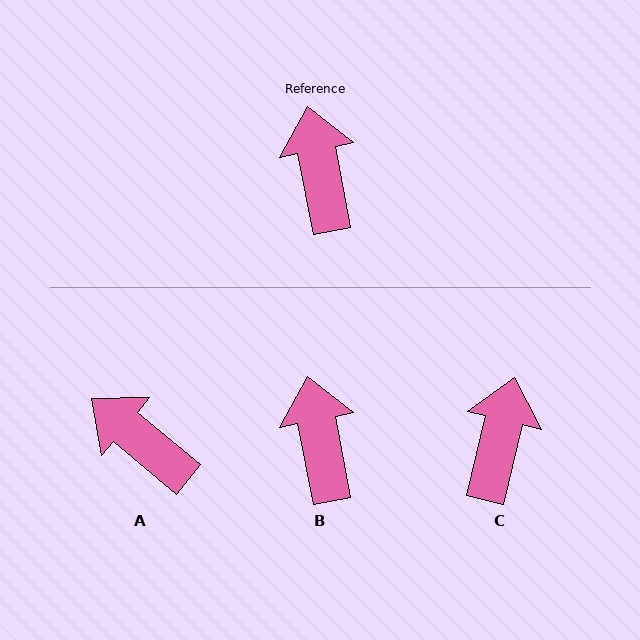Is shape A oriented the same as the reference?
No, it is off by about 39 degrees.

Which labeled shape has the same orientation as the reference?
B.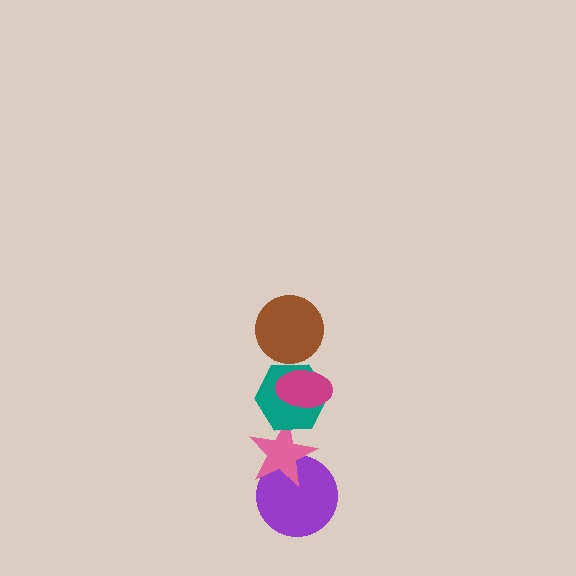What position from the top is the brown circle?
The brown circle is 1st from the top.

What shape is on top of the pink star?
The teal hexagon is on top of the pink star.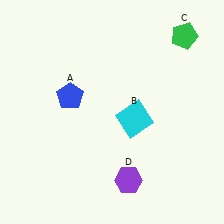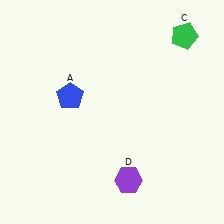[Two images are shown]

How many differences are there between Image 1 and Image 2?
There is 1 difference between the two images.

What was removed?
The cyan square (B) was removed in Image 2.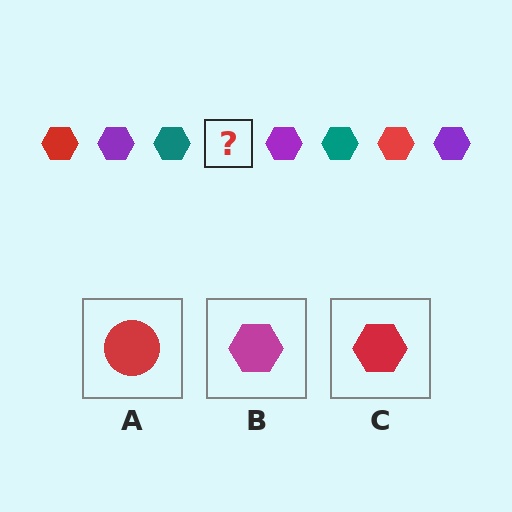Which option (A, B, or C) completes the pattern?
C.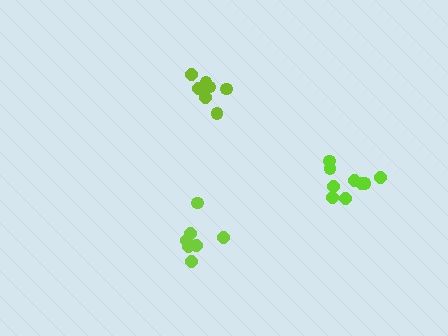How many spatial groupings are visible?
There are 3 spatial groupings.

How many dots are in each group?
Group 1: 7 dots, Group 2: 9 dots, Group 3: 8 dots (24 total).